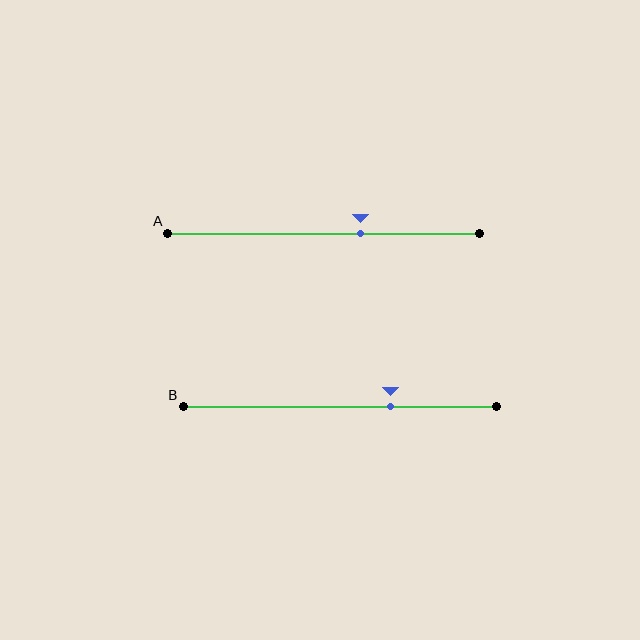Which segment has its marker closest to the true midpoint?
Segment A has its marker closest to the true midpoint.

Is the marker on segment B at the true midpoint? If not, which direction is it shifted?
No, the marker on segment B is shifted to the right by about 16% of the segment length.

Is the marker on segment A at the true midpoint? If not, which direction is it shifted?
No, the marker on segment A is shifted to the right by about 12% of the segment length.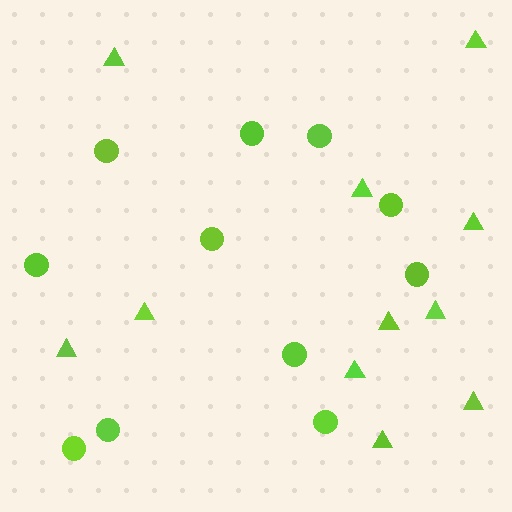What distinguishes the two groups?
There are 2 groups: one group of circles (11) and one group of triangles (11).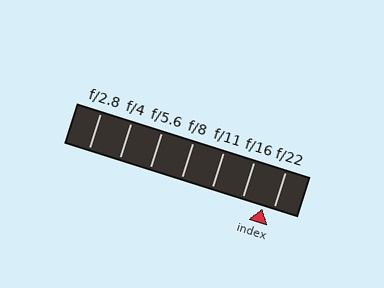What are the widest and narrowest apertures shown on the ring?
The widest aperture shown is f/2.8 and the narrowest is f/22.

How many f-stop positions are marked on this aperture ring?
There are 7 f-stop positions marked.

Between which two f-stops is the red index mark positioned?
The index mark is between f/16 and f/22.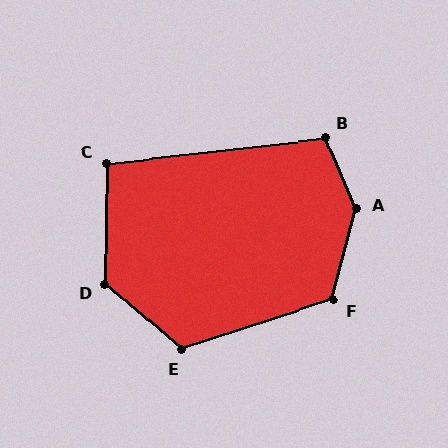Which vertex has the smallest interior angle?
C, at approximately 97 degrees.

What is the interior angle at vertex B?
Approximately 107 degrees (obtuse).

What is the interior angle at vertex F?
Approximately 122 degrees (obtuse).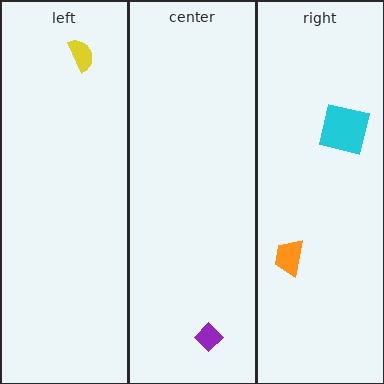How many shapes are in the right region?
2.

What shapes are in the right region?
The orange trapezoid, the cyan square.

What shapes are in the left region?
The yellow semicircle.